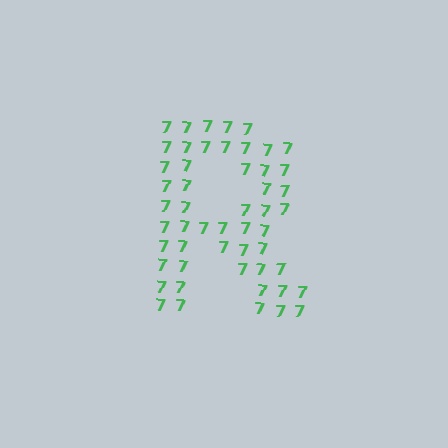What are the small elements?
The small elements are digit 7's.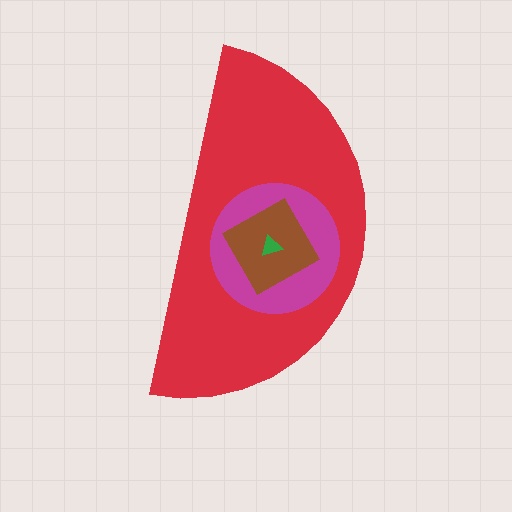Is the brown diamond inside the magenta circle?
Yes.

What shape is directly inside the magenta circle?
The brown diamond.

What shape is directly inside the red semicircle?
The magenta circle.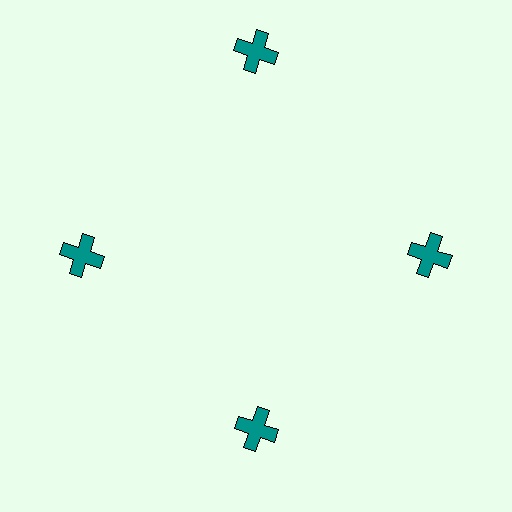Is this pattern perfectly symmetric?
No. The 4 teal crosses are arranged in a ring, but one element near the 12 o'clock position is pushed outward from the center, breaking the 4-fold rotational symmetry.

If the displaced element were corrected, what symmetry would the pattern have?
It would have 4-fold rotational symmetry — the pattern would map onto itself every 90 degrees.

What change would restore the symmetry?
The symmetry would be restored by moving it inward, back onto the ring so that all 4 crosses sit at equal angles and equal distance from the center.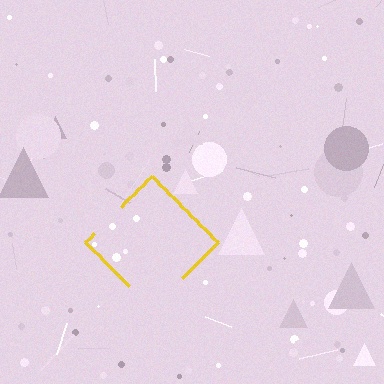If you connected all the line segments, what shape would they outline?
They would outline a diamond.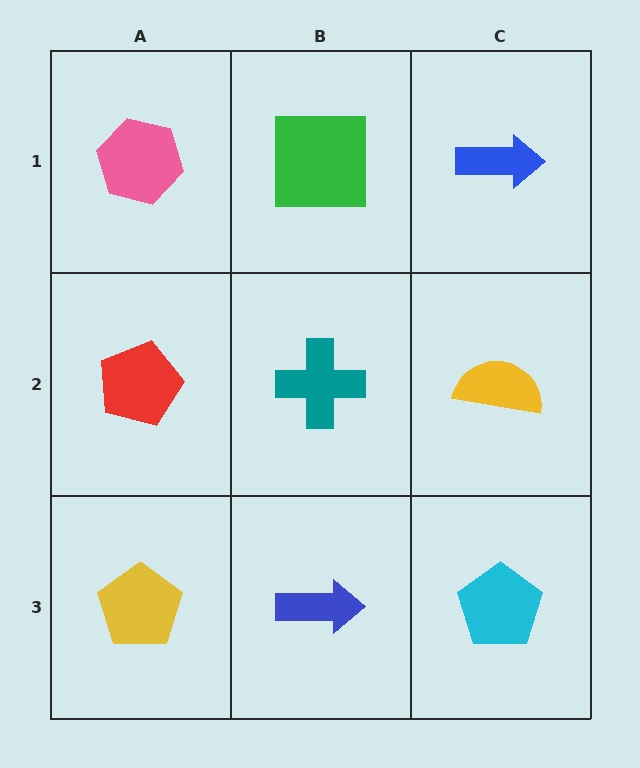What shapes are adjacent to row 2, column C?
A blue arrow (row 1, column C), a cyan pentagon (row 3, column C), a teal cross (row 2, column B).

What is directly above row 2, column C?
A blue arrow.